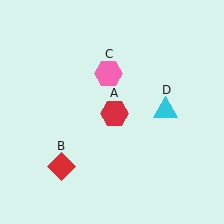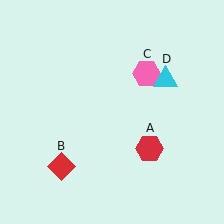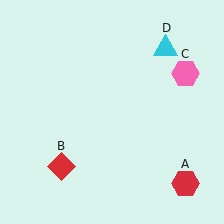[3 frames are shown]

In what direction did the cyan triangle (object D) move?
The cyan triangle (object D) moved up.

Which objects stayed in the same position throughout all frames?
Red diamond (object B) remained stationary.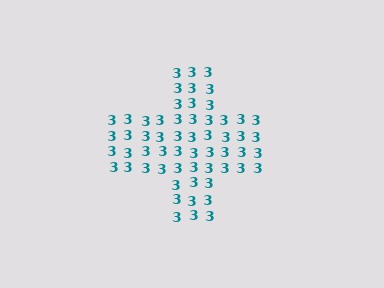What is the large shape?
The large shape is a cross.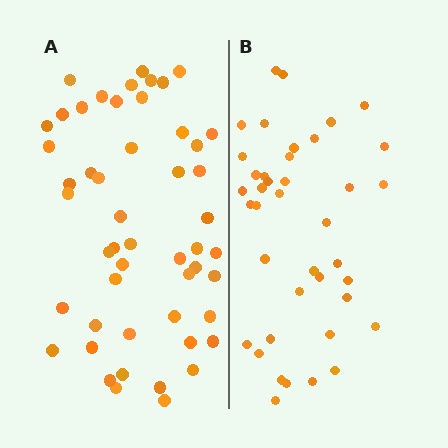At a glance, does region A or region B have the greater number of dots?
Region A (the left region) has more dots.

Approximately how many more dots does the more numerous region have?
Region A has roughly 12 or so more dots than region B.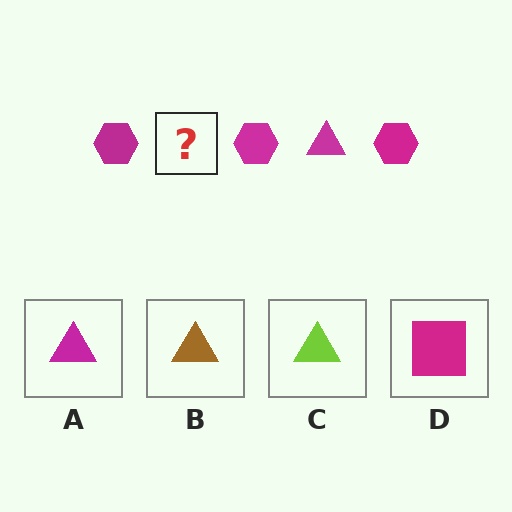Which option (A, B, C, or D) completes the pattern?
A.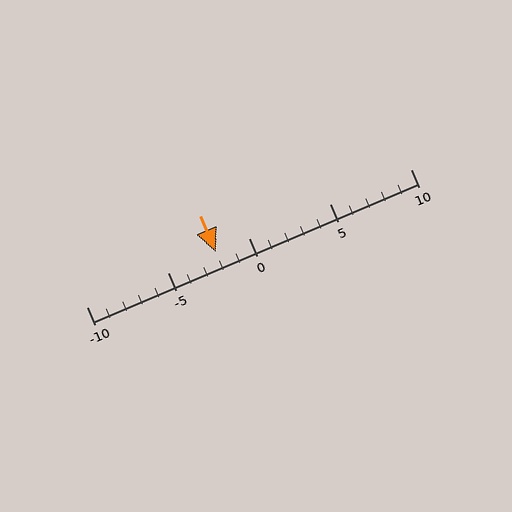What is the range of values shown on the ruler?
The ruler shows values from -10 to 10.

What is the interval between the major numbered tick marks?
The major tick marks are spaced 5 units apart.